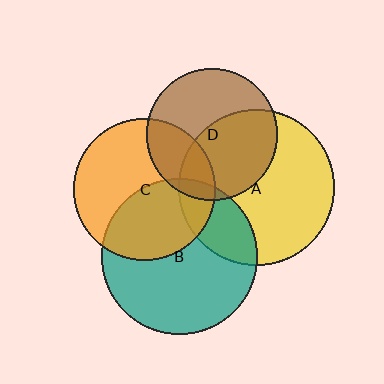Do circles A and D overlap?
Yes.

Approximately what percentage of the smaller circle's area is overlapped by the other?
Approximately 50%.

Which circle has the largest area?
Circle B (teal).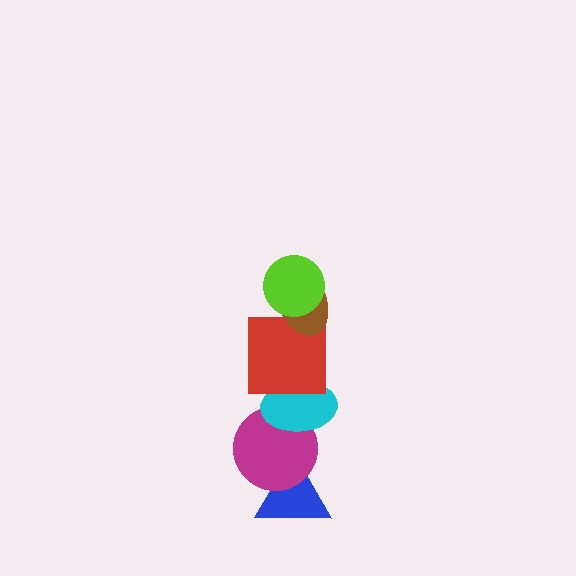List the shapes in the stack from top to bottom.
From top to bottom: the lime circle, the brown ellipse, the red square, the cyan ellipse, the magenta circle, the blue triangle.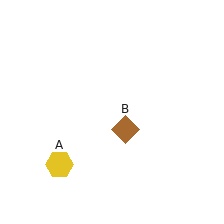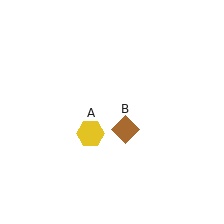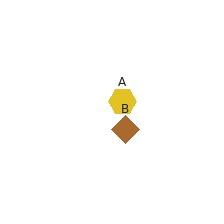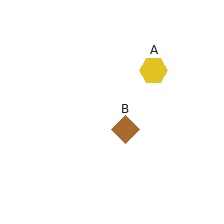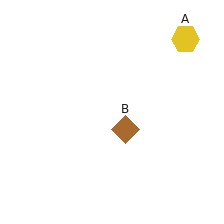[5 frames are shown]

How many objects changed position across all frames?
1 object changed position: yellow hexagon (object A).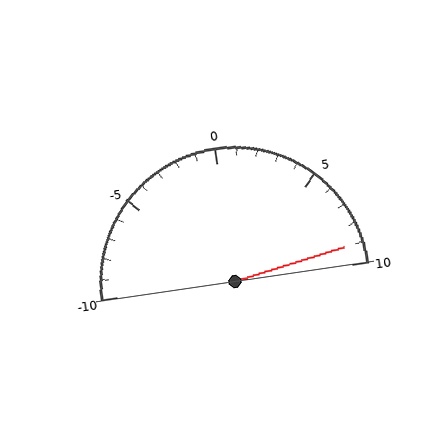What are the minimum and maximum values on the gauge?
The gauge ranges from -10 to 10.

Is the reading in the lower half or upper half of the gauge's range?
The reading is in the upper half of the range (-10 to 10).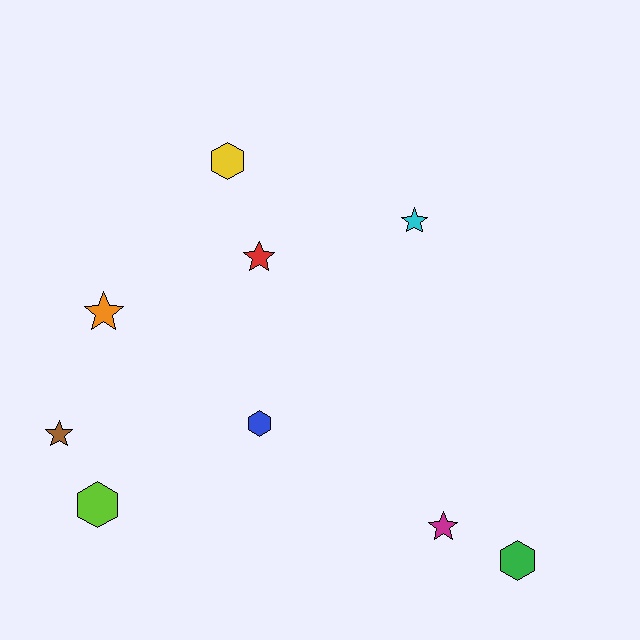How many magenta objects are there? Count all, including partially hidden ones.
There is 1 magenta object.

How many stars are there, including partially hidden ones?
There are 5 stars.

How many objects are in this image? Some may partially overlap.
There are 9 objects.